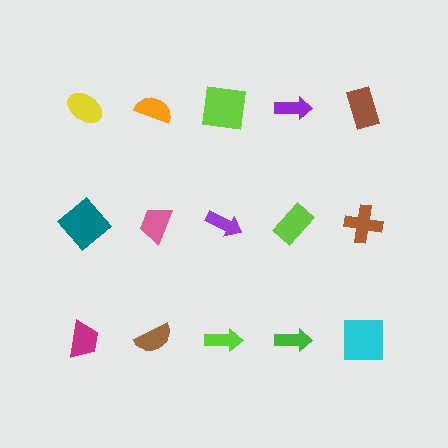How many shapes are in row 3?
5 shapes.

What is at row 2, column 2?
A pink trapezoid.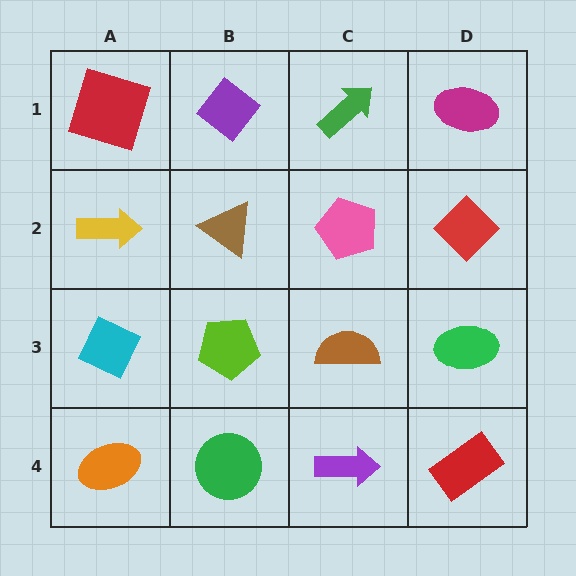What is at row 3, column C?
A brown semicircle.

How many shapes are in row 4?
4 shapes.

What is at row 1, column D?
A magenta ellipse.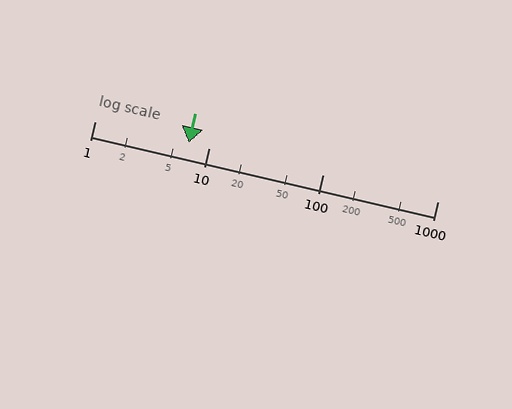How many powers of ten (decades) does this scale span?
The scale spans 3 decades, from 1 to 1000.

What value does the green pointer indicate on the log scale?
The pointer indicates approximately 6.7.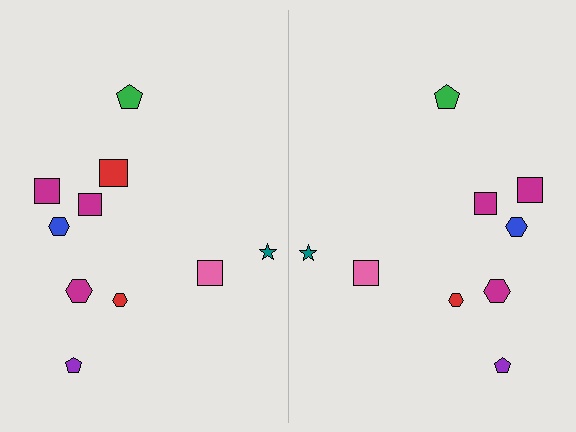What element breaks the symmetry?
A red square is missing from the right side.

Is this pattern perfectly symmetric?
No, the pattern is not perfectly symmetric. A red square is missing from the right side.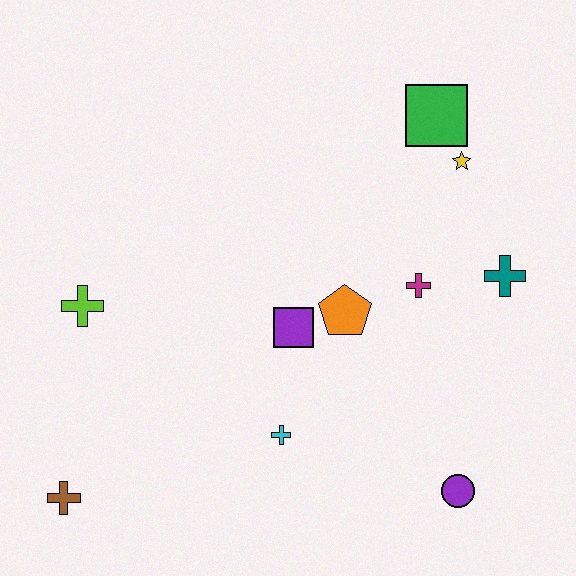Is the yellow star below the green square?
Yes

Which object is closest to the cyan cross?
The purple square is closest to the cyan cross.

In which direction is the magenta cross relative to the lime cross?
The magenta cross is to the right of the lime cross.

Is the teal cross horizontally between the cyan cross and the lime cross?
No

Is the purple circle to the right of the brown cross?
Yes